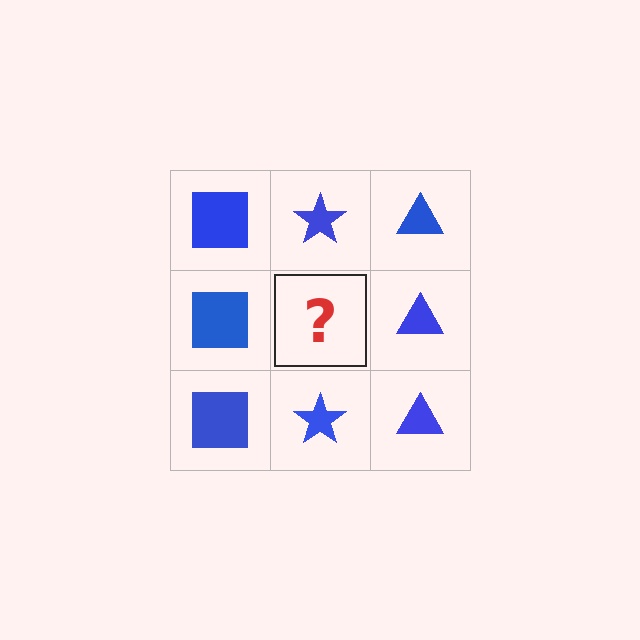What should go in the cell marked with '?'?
The missing cell should contain a blue star.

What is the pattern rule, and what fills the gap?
The rule is that each column has a consistent shape. The gap should be filled with a blue star.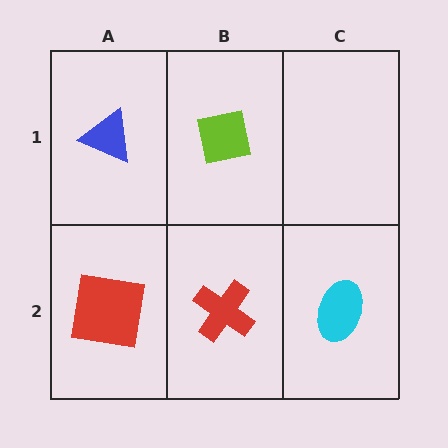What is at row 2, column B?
A red cross.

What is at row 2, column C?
A cyan ellipse.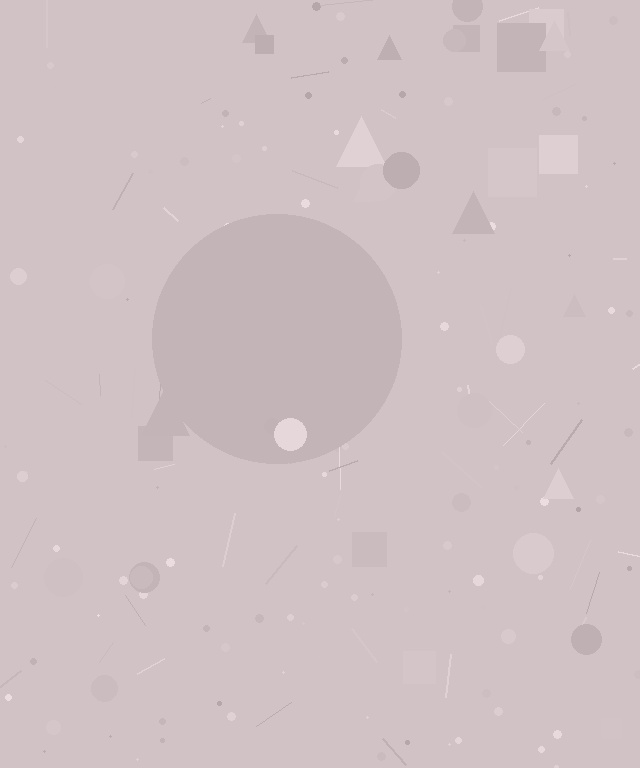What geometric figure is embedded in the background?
A circle is embedded in the background.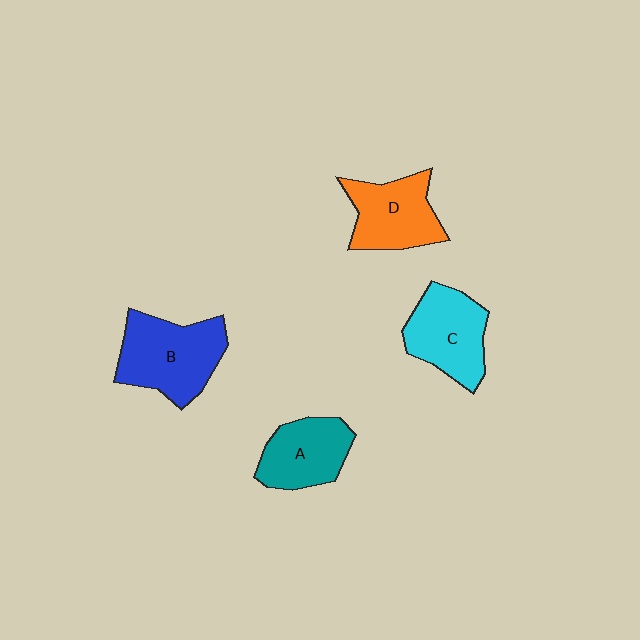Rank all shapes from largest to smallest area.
From largest to smallest: B (blue), C (cyan), D (orange), A (teal).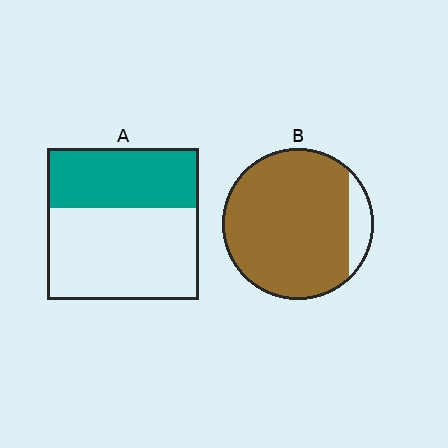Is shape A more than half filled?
No.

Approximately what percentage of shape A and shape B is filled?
A is approximately 40% and B is approximately 90%.